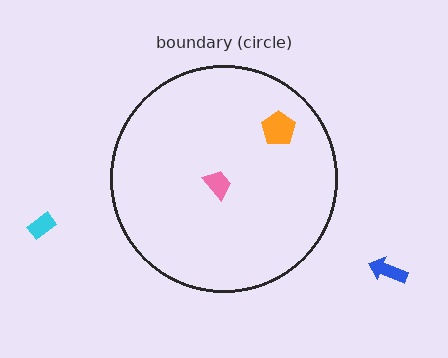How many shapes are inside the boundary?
2 inside, 2 outside.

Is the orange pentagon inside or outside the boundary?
Inside.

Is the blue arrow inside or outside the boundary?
Outside.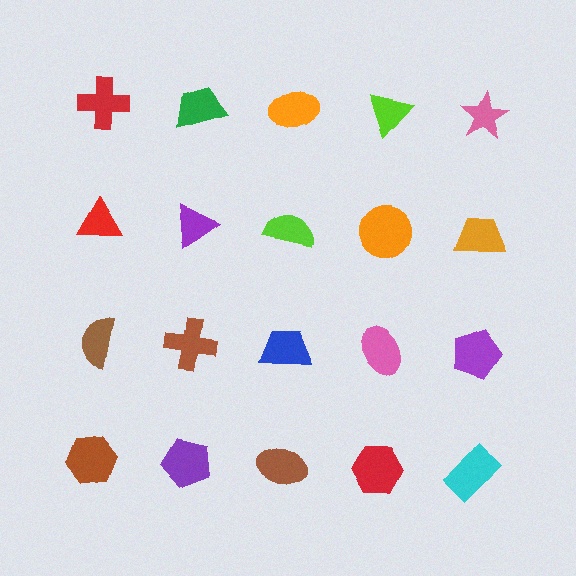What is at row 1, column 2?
A green trapezoid.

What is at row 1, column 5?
A pink star.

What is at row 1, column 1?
A red cross.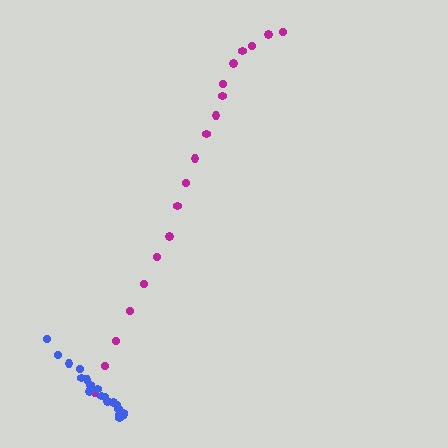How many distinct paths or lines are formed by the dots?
There are 2 distinct paths.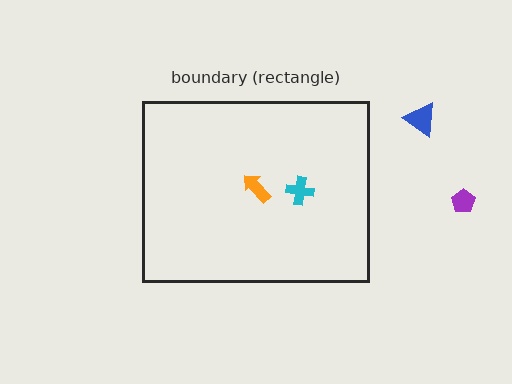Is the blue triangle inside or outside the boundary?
Outside.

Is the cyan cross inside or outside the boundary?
Inside.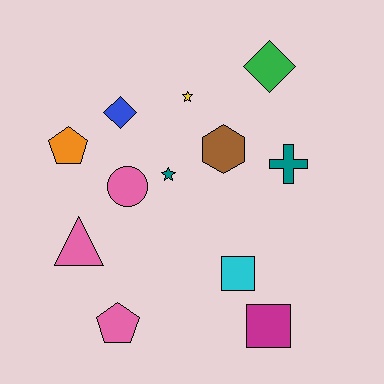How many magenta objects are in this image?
There is 1 magenta object.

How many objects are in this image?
There are 12 objects.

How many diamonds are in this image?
There are 2 diamonds.